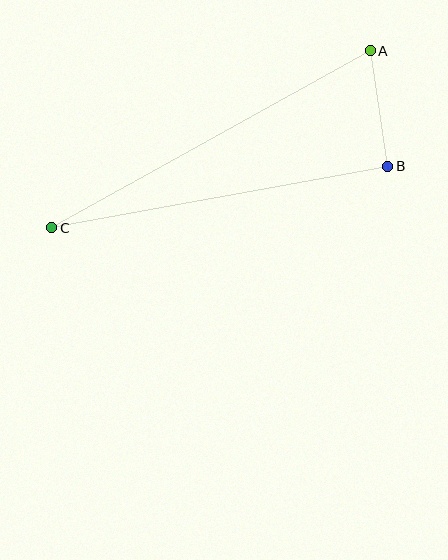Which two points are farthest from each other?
Points A and C are farthest from each other.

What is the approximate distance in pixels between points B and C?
The distance between B and C is approximately 341 pixels.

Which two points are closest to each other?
Points A and B are closest to each other.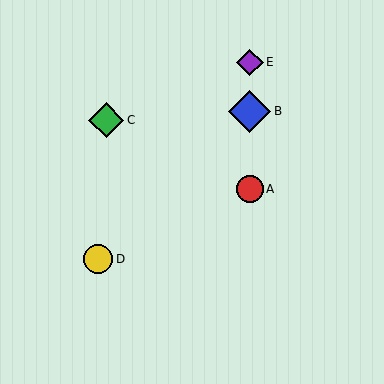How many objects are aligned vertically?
3 objects (A, B, E) are aligned vertically.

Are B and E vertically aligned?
Yes, both are at x≈250.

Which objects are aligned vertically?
Objects A, B, E are aligned vertically.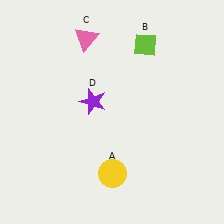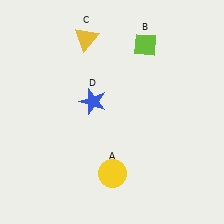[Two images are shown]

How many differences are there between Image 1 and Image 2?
There are 2 differences between the two images.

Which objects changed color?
C changed from pink to yellow. D changed from purple to blue.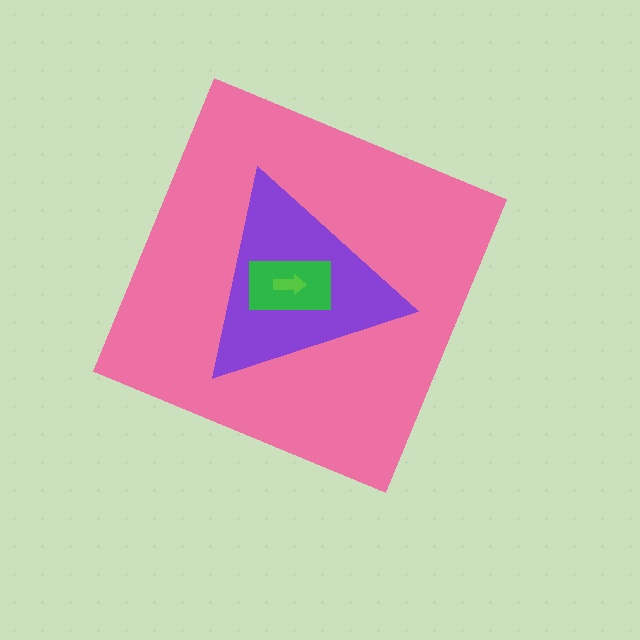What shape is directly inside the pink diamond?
The purple triangle.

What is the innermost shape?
The lime arrow.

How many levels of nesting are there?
4.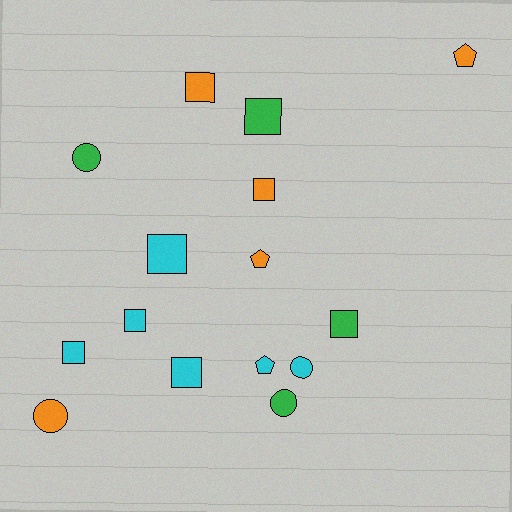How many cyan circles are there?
There is 1 cyan circle.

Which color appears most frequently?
Cyan, with 6 objects.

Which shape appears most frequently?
Square, with 8 objects.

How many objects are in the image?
There are 15 objects.